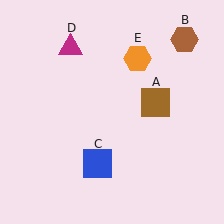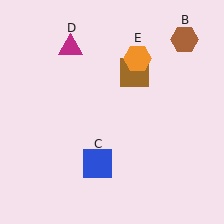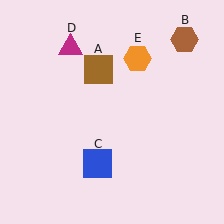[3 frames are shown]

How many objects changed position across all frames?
1 object changed position: brown square (object A).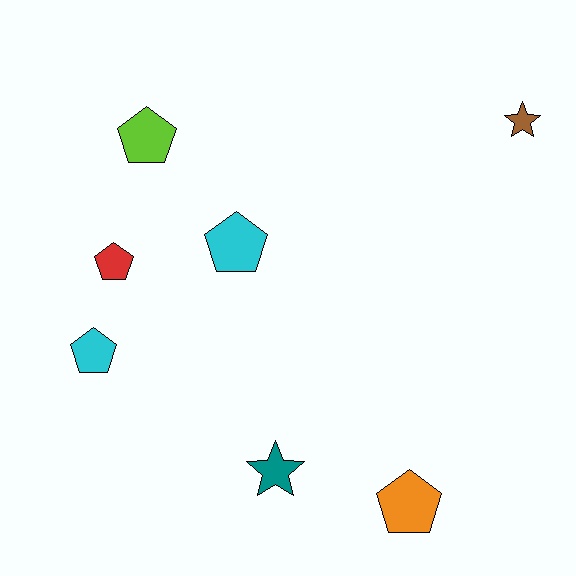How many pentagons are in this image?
There are 5 pentagons.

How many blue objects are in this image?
There are no blue objects.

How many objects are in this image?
There are 7 objects.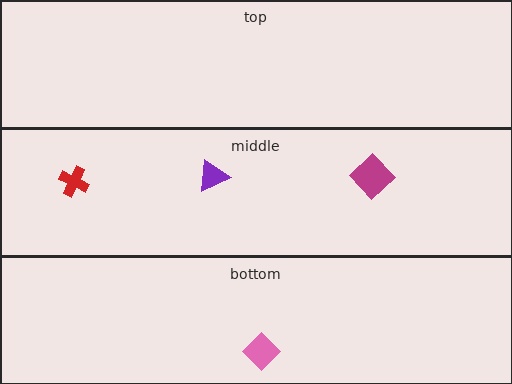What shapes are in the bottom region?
The pink diamond.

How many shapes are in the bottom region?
1.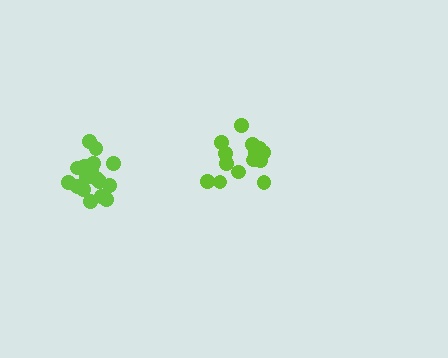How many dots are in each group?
Group 1: 19 dots, Group 2: 15 dots (34 total).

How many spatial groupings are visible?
There are 2 spatial groupings.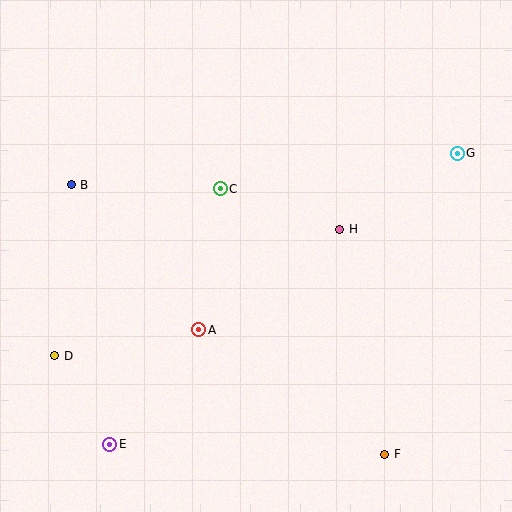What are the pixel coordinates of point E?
Point E is at (110, 444).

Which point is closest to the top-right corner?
Point G is closest to the top-right corner.